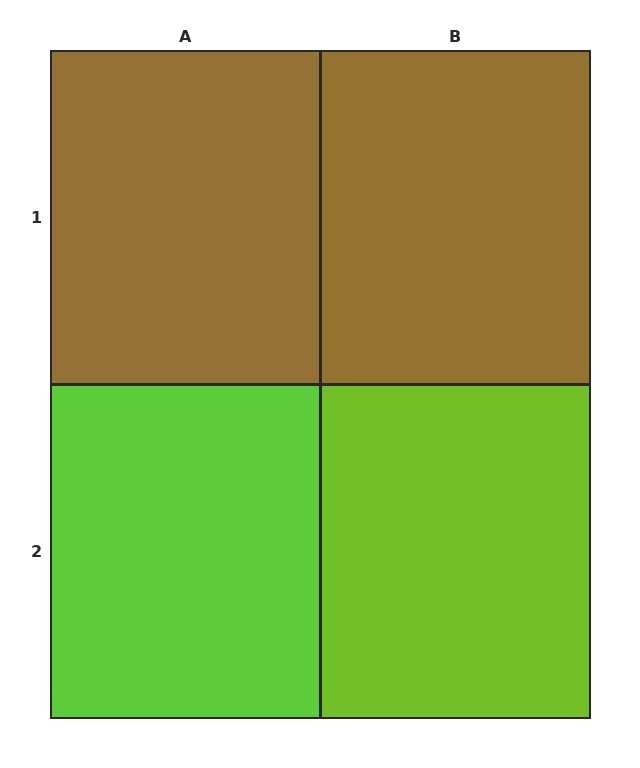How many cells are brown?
2 cells are brown.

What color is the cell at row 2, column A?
Lime.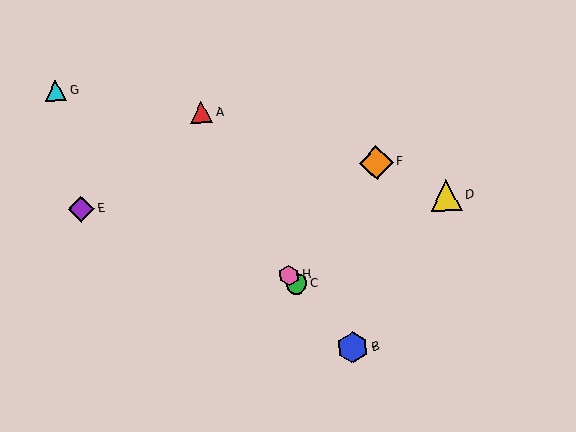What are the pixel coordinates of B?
Object B is at (353, 348).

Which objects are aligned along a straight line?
Objects B, C, H are aligned along a straight line.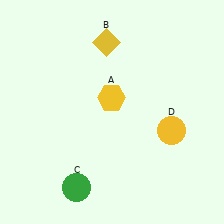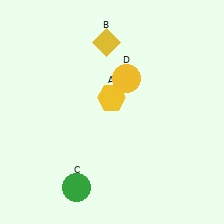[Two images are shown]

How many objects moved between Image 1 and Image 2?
1 object moved between the two images.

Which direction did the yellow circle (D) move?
The yellow circle (D) moved up.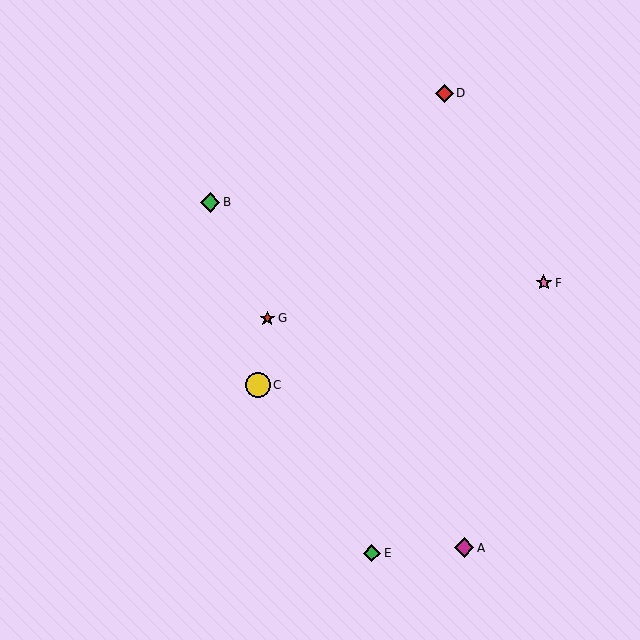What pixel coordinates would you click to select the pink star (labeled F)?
Click at (544, 283) to select the pink star F.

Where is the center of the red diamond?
The center of the red diamond is at (445, 93).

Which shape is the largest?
The yellow circle (labeled C) is the largest.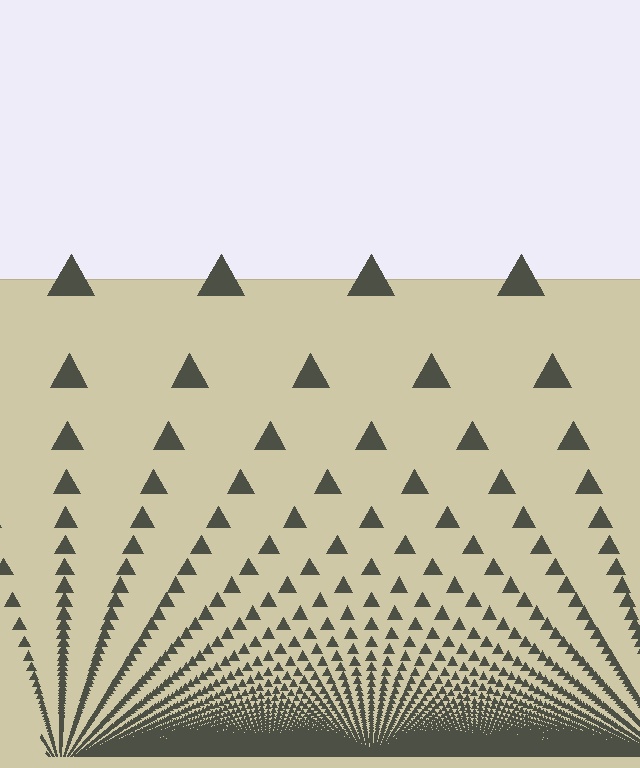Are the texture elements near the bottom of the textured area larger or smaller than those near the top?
Smaller. The gradient is inverted — elements near the bottom are smaller and denser.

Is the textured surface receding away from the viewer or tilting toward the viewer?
The surface appears to tilt toward the viewer. Texture elements get larger and sparser toward the top.